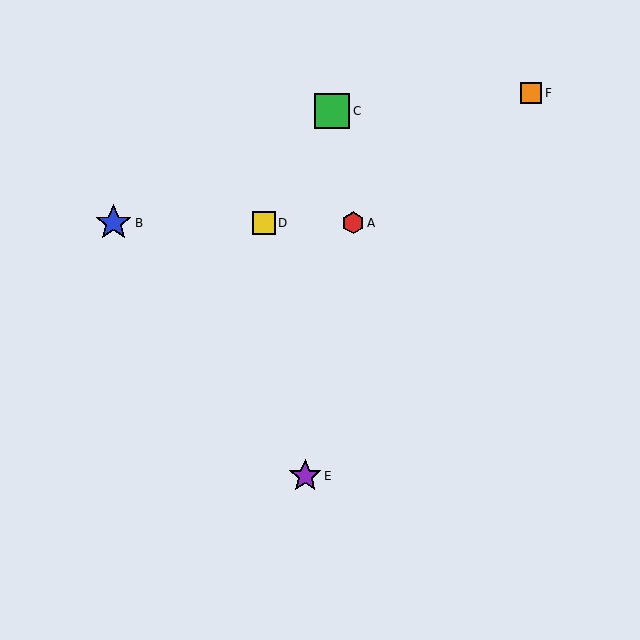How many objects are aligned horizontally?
3 objects (A, B, D) are aligned horizontally.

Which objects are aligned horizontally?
Objects A, B, D are aligned horizontally.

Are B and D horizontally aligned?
Yes, both are at y≈223.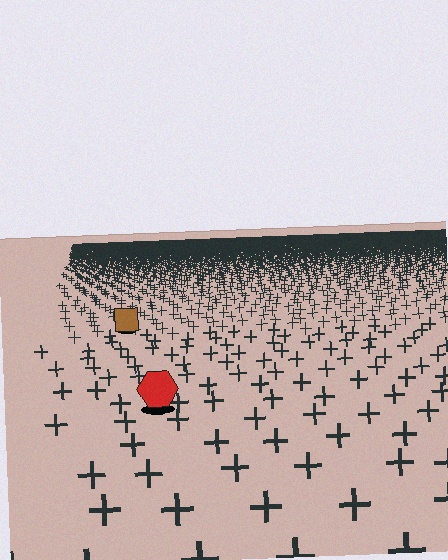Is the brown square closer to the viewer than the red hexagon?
No. The red hexagon is closer — you can tell from the texture gradient: the ground texture is coarser near it.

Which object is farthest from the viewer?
The brown square is farthest from the viewer. It appears smaller and the ground texture around it is denser.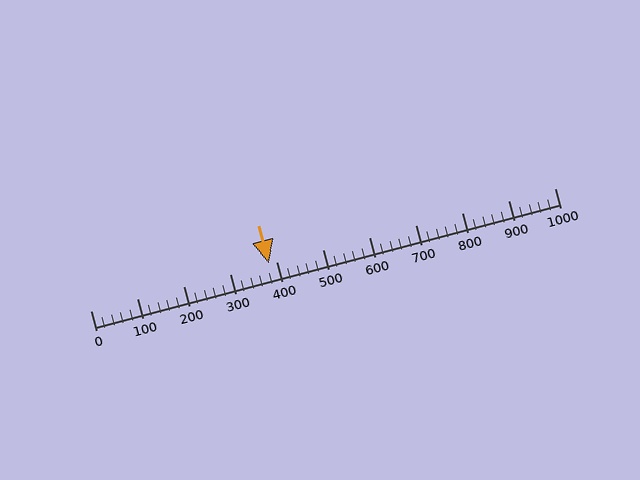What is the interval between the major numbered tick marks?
The major tick marks are spaced 100 units apart.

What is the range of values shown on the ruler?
The ruler shows values from 0 to 1000.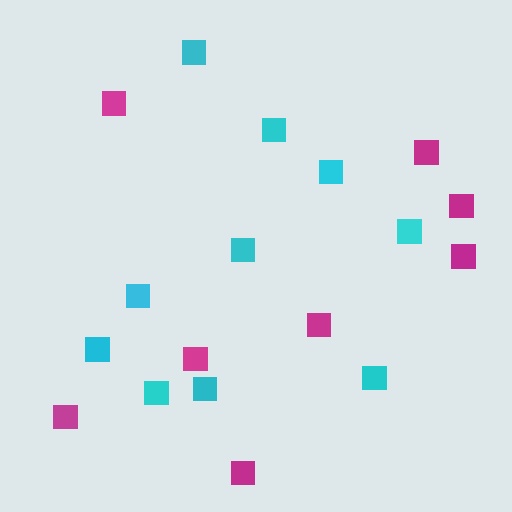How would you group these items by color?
There are 2 groups: one group of magenta squares (8) and one group of cyan squares (10).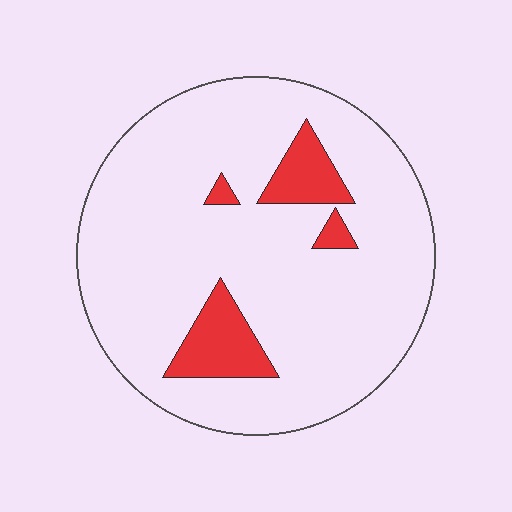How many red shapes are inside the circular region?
4.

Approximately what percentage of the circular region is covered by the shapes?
Approximately 10%.